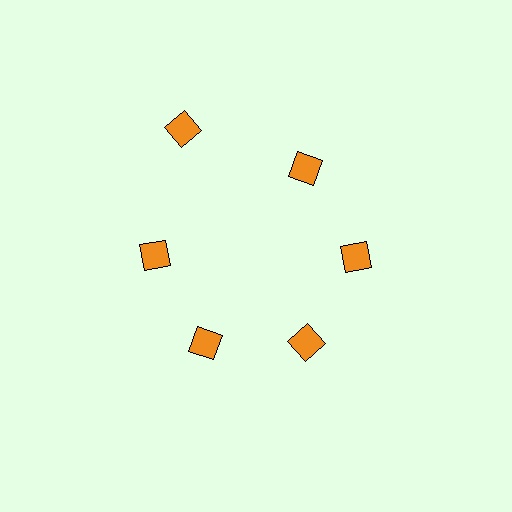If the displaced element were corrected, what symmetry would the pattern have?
It would have 6-fold rotational symmetry — the pattern would map onto itself every 60 degrees.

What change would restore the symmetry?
The symmetry would be restored by moving it inward, back onto the ring so that all 6 diamonds sit at equal angles and equal distance from the center.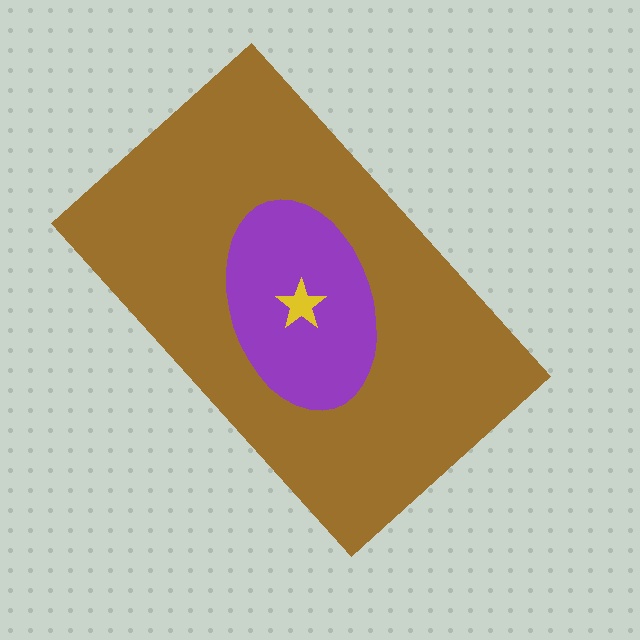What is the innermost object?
The yellow star.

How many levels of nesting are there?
3.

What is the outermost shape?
The brown rectangle.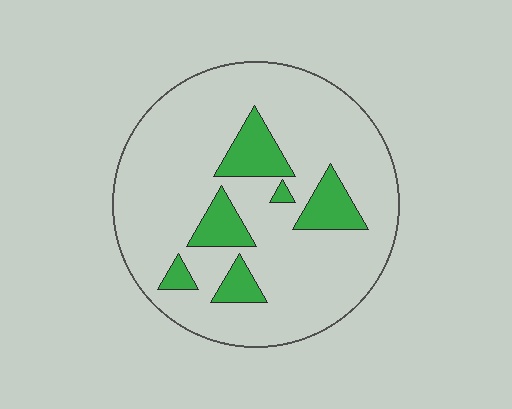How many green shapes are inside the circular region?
6.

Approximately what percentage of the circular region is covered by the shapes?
Approximately 15%.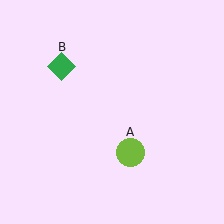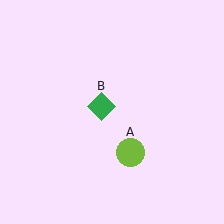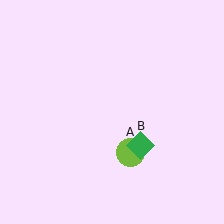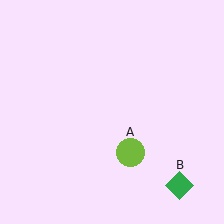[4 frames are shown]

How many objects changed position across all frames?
1 object changed position: green diamond (object B).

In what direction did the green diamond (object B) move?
The green diamond (object B) moved down and to the right.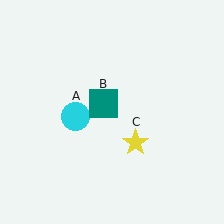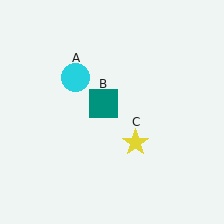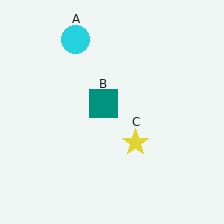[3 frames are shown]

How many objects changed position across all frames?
1 object changed position: cyan circle (object A).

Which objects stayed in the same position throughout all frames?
Teal square (object B) and yellow star (object C) remained stationary.